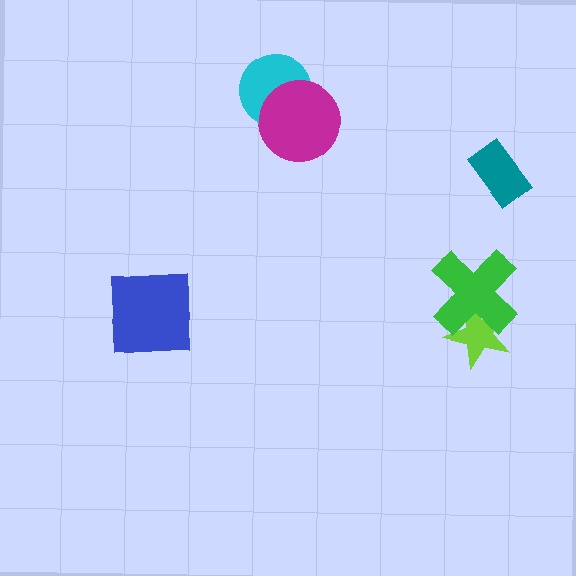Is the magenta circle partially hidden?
No, no other shape covers it.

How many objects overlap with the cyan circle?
1 object overlaps with the cyan circle.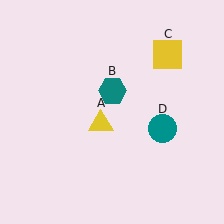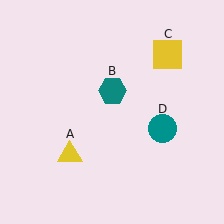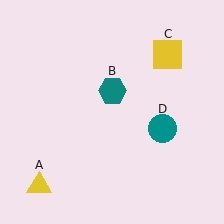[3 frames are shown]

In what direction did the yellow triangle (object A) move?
The yellow triangle (object A) moved down and to the left.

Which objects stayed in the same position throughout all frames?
Teal hexagon (object B) and yellow square (object C) and teal circle (object D) remained stationary.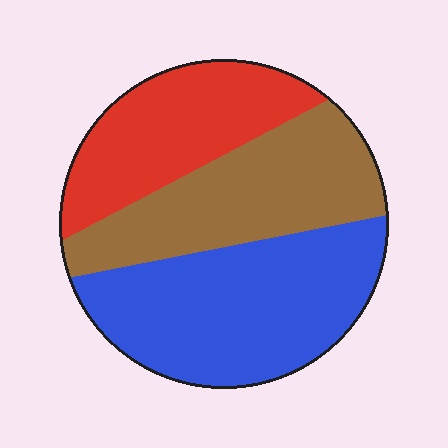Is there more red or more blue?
Blue.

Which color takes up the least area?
Red, at roughly 25%.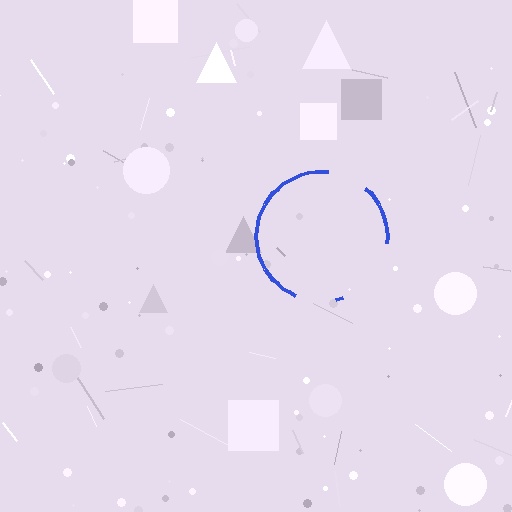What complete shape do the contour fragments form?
The contour fragments form a circle.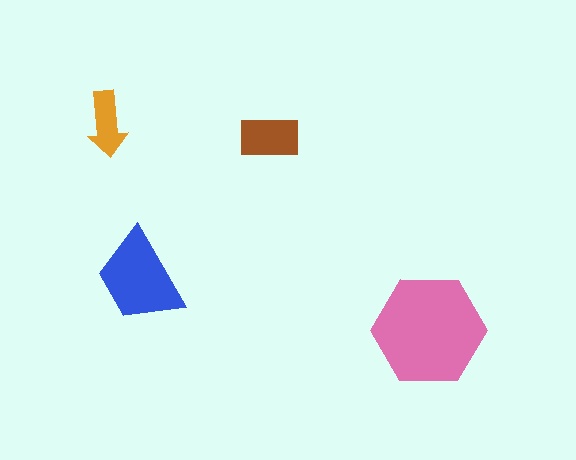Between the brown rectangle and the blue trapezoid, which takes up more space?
The blue trapezoid.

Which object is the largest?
The pink hexagon.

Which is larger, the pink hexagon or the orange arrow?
The pink hexagon.